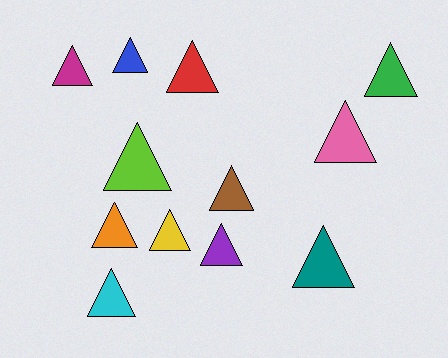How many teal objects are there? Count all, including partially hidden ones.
There is 1 teal object.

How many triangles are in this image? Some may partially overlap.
There are 12 triangles.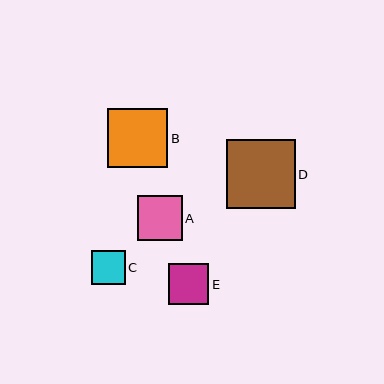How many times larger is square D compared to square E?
Square D is approximately 1.7 times the size of square E.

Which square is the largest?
Square D is the largest with a size of approximately 69 pixels.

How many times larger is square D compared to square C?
Square D is approximately 2.0 times the size of square C.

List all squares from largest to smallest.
From largest to smallest: D, B, A, E, C.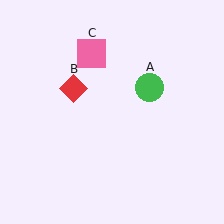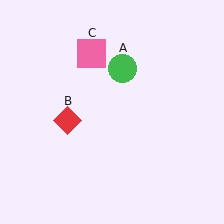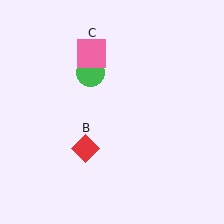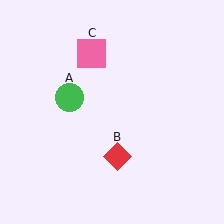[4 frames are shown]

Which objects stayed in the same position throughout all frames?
Pink square (object C) remained stationary.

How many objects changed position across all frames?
2 objects changed position: green circle (object A), red diamond (object B).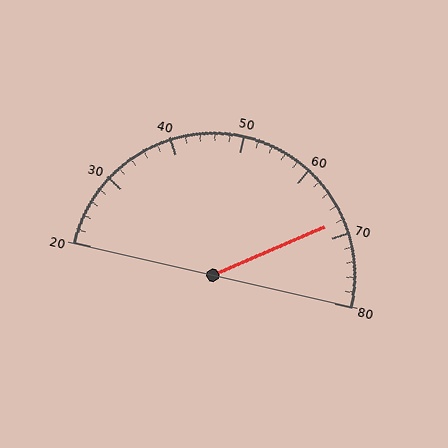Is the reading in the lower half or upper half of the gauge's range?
The reading is in the upper half of the range (20 to 80).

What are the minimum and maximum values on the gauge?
The gauge ranges from 20 to 80.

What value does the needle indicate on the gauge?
The needle indicates approximately 68.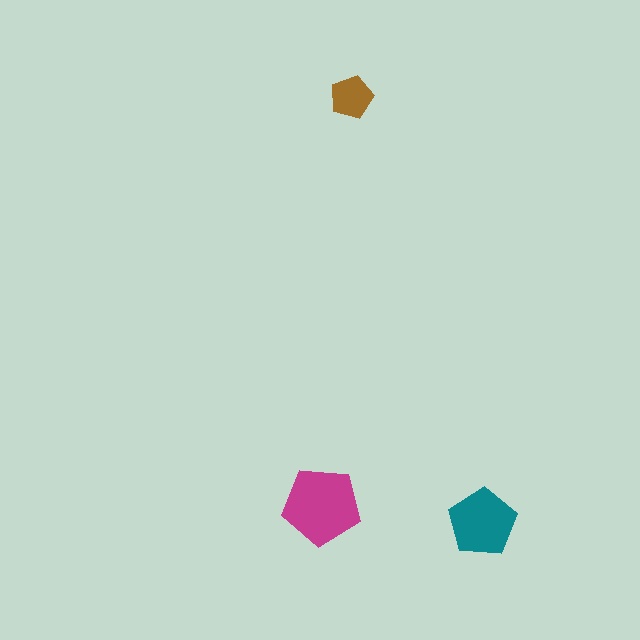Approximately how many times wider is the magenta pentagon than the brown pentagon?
About 2 times wider.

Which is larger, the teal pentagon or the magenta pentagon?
The magenta one.